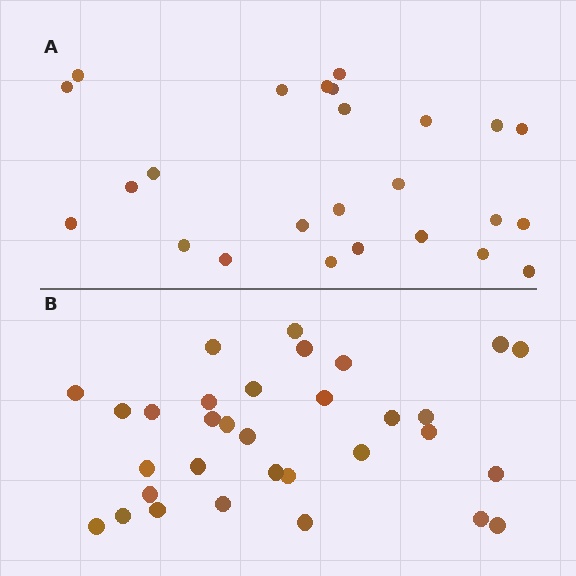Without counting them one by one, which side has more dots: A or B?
Region B (the bottom region) has more dots.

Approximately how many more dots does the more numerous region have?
Region B has roughly 8 or so more dots than region A.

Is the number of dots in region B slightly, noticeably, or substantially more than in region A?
Region B has noticeably more, but not dramatically so. The ratio is roughly 1.3 to 1.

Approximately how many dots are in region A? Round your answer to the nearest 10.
About 20 dots. (The exact count is 25, which rounds to 20.)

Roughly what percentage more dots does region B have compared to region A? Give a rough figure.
About 30% more.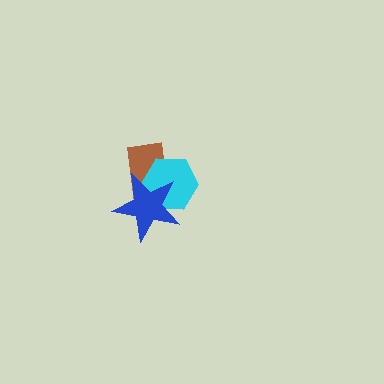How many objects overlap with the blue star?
2 objects overlap with the blue star.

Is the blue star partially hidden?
No, no other shape covers it.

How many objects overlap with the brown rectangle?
2 objects overlap with the brown rectangle.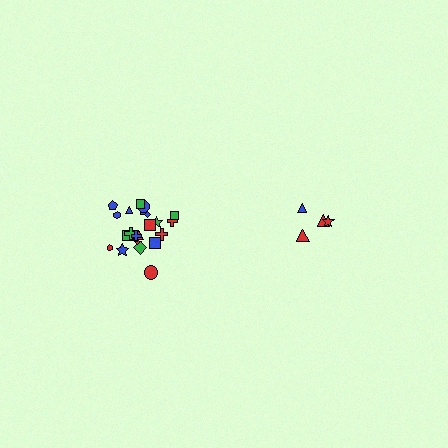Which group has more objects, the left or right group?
The left group.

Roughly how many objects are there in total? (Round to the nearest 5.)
Roughly 25 objects in total.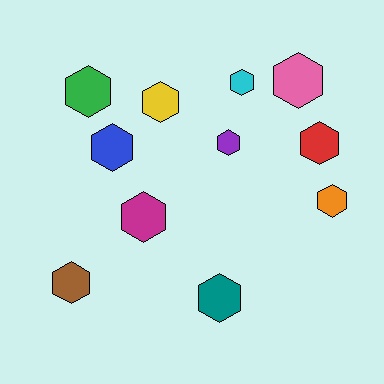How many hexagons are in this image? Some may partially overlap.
There are 11 hexagons.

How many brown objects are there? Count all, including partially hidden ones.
There is 1 brown object.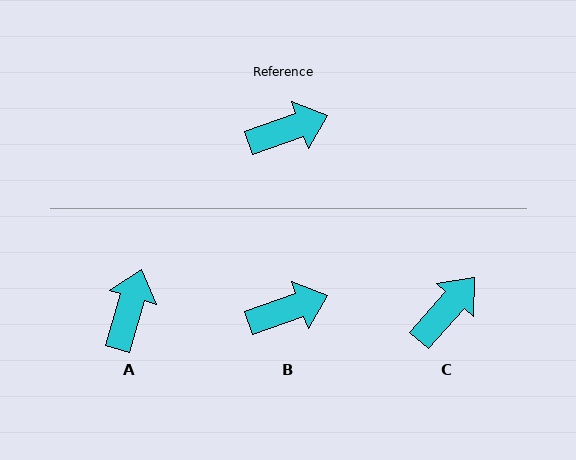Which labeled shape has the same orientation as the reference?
B.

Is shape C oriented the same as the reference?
No, it is off by about 29 degrees.